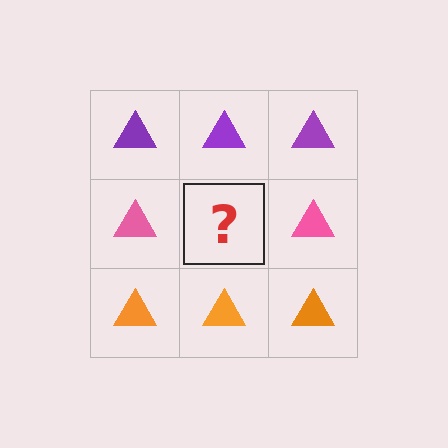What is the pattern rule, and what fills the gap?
The rule is that each row has a consistent color. The gap should be filled with a pink triangle.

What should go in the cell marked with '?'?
The missing cell should contain a pink triangle.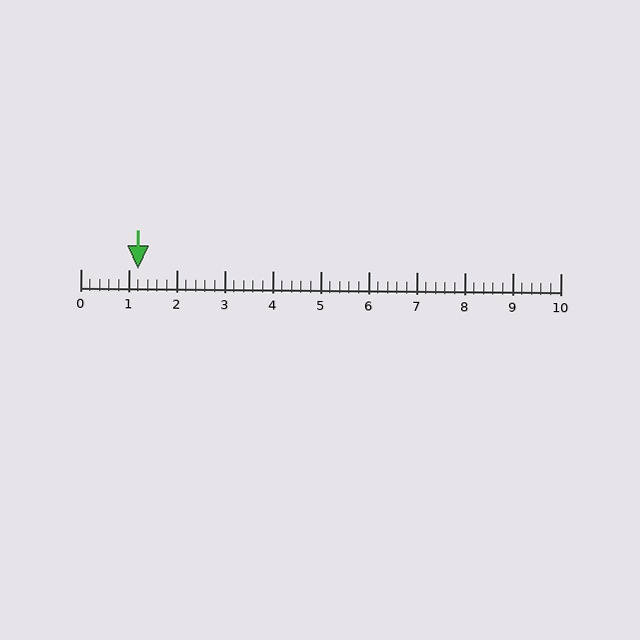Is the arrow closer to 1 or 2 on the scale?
The arrow is closer to 1.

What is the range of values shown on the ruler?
The ruler shows values from 0 to 10.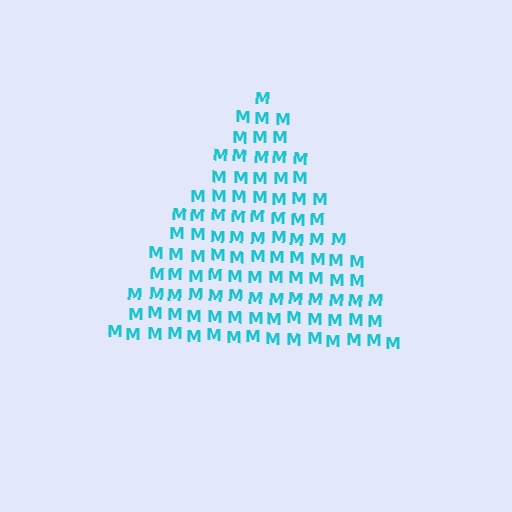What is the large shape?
The large shape is a triangle.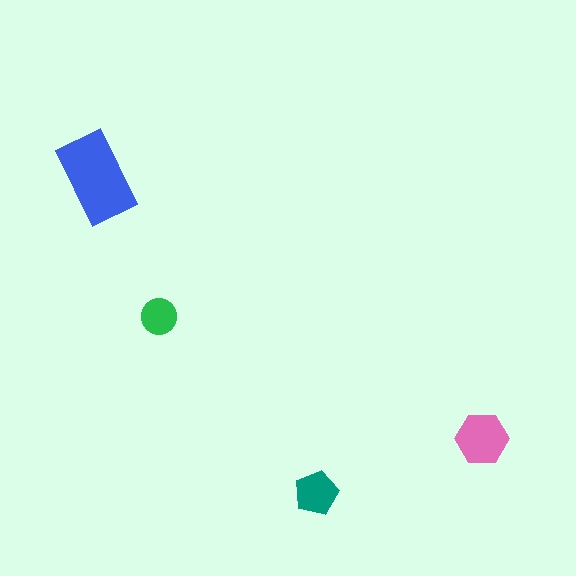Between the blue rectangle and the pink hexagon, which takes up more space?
The blue rectangle.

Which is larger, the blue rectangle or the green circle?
The blue rectangle.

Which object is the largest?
The blue rectangle.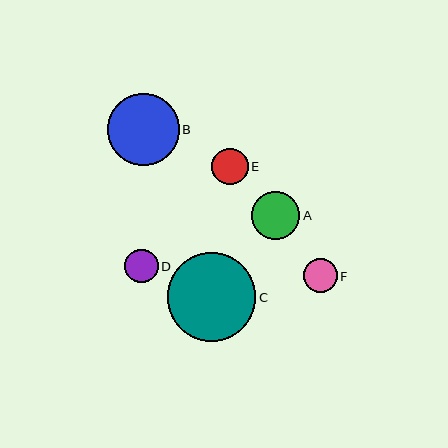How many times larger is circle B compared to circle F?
Circle B is approximately 2.1 times the size of circle F.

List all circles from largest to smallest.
From largest to smallest: C, B, A, E, D, F.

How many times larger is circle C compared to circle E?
Circle C is approximately 2.4 times the size of circle E.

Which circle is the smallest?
Circle F is the smallest with a size of approximately 34 pixels.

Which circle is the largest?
Circle C is the largest with a size of approximately 89 pixels.